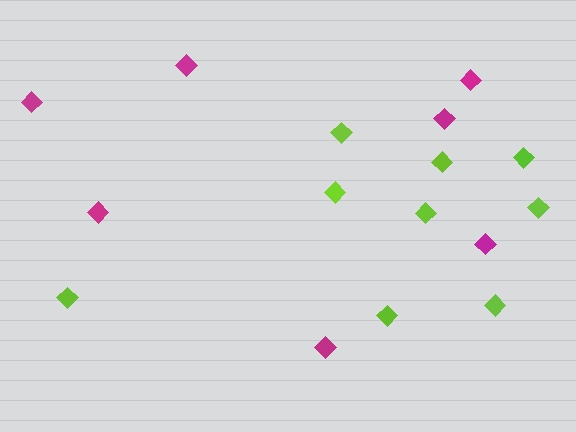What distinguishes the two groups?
There are 2 groups: one group of magenta diamonds (7) and one group of lime diamonds (9).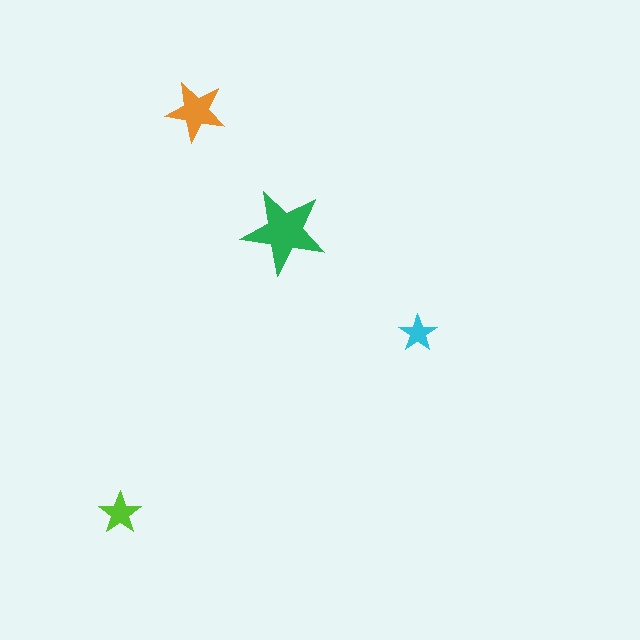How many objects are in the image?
There are 4 objects in the image.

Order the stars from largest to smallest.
the green one, the orange one, the lime one, the cyan one.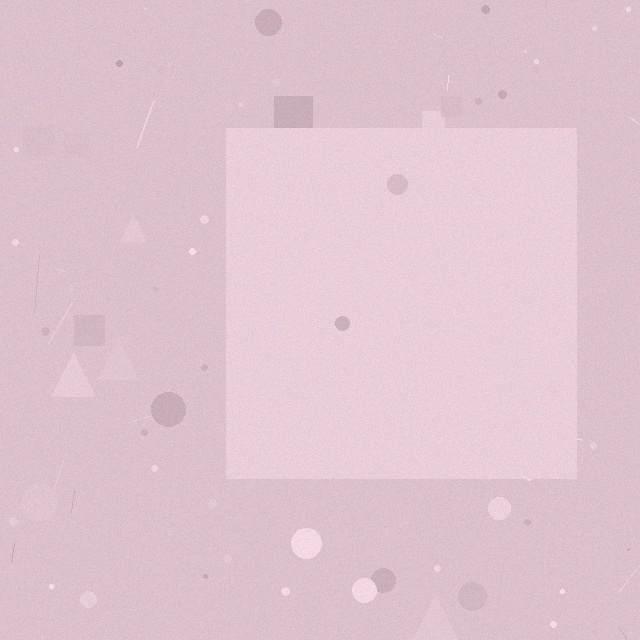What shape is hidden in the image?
A square is hidden in the image.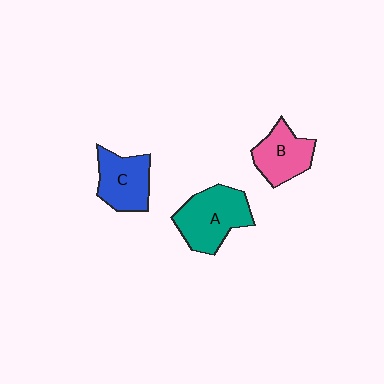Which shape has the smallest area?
Shape B (pink).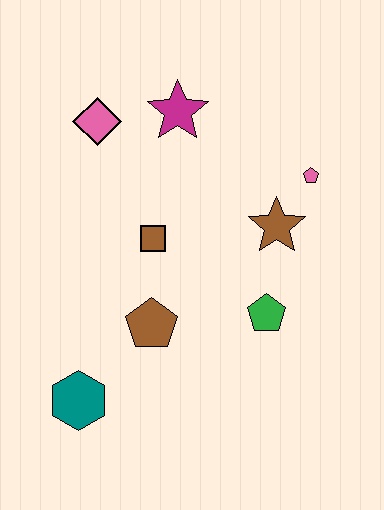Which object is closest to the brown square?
The brown pentagon is closest to the brown square.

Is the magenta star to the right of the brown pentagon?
Yes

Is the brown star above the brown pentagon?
Yes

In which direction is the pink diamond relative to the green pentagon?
The pink diamond is above the green pentagon.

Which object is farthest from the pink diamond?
The teal hexagon is farthest from the pink diamond.